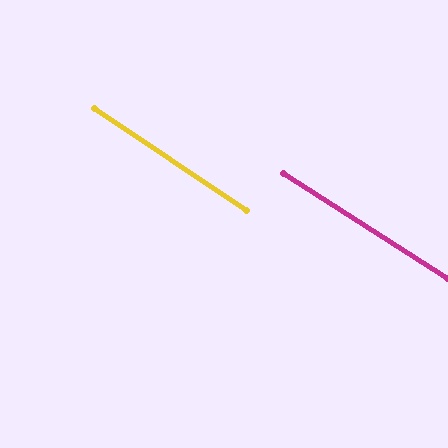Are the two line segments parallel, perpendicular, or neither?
Parallel — their directions differ by only 1.5°.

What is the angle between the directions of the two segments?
Approximately 1 degree.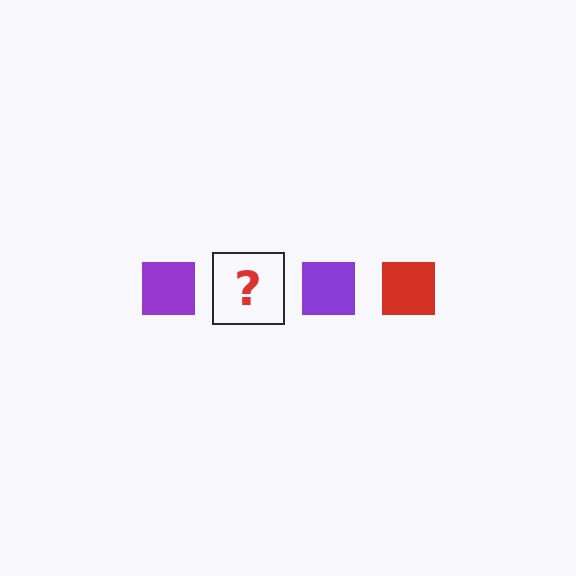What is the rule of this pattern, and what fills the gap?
The rule is that the pattern cycles through purple, red squares. The gap should be filled with a red square.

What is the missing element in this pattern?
The missing element is a red square.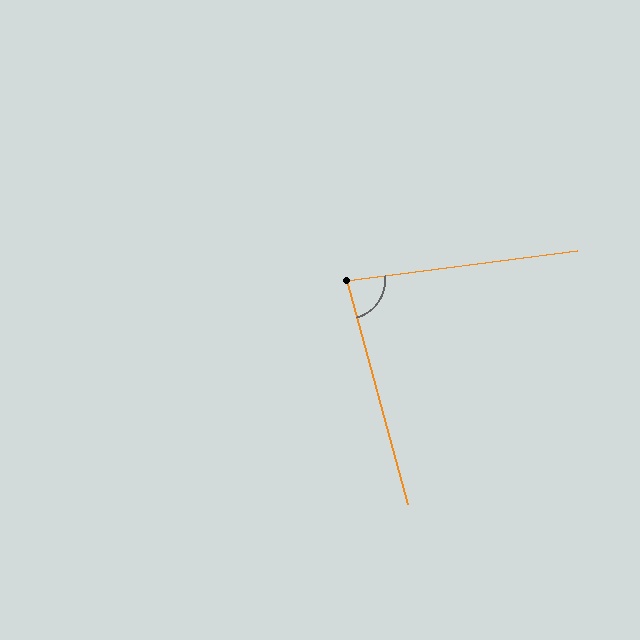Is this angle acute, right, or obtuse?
It is acute.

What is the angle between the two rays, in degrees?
Approximately 82 degrees.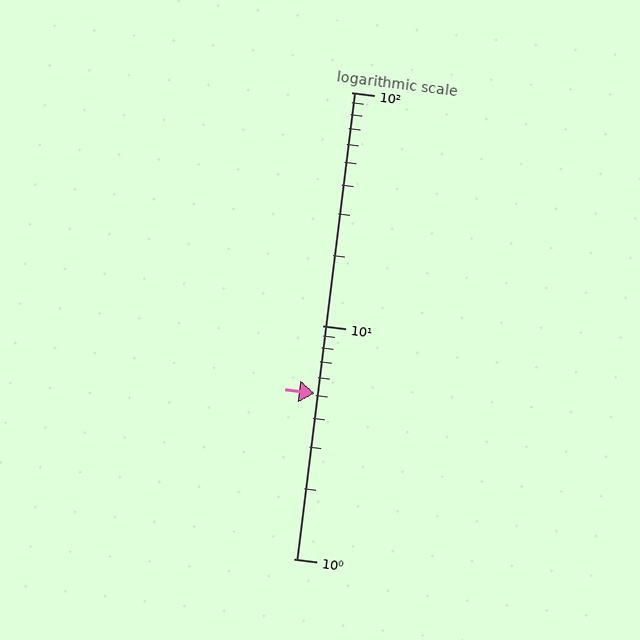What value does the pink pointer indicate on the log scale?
The pointer indicates approximately 5.1.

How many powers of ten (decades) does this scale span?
The scale spans 2 decades, from 1 to 100.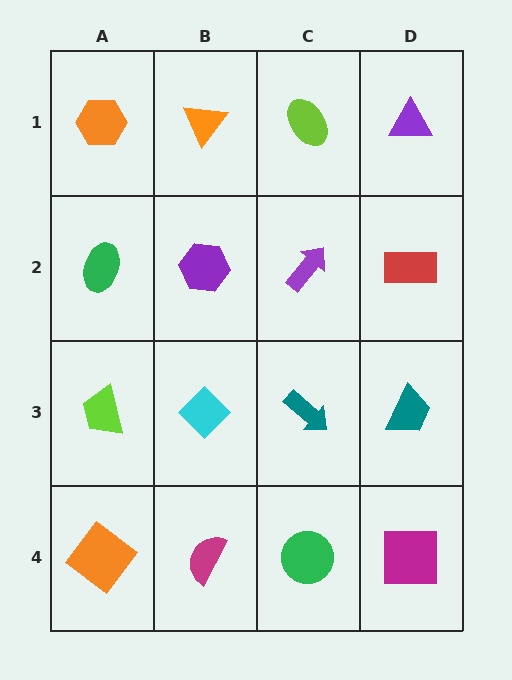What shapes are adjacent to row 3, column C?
A purple arrow (row 2, column C), a green circle (row 4, column C), a cyan diamond (row 3, column B), a teal trapezoid (row 3, column D).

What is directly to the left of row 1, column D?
A lime ellipse.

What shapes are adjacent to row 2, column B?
An orange triangle (row 1, column B), a cyan diamond (row 3, column B), a green ellipse (row 2, column A), a purple arrow (row 2, column C).